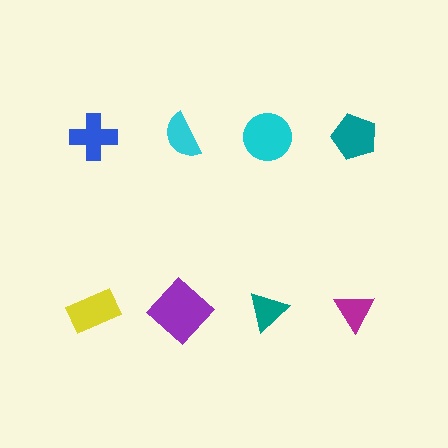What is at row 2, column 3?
A teal triangle.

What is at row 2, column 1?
A yellow rectangle.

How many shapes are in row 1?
4 shapes.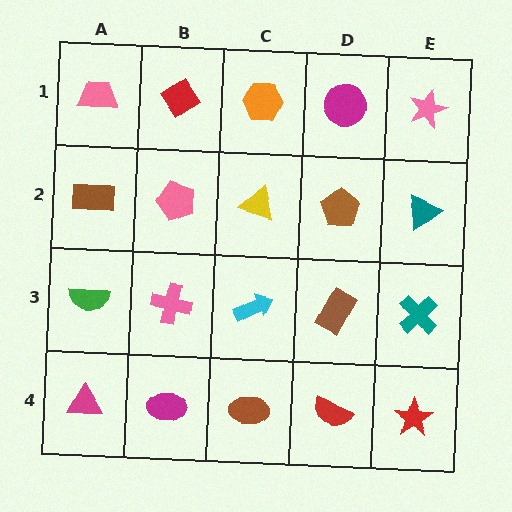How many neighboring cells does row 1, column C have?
3.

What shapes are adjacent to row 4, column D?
A brown rectangle (row 3, column D), a brown ellipse (row 4, column C), a red star (row 4, column E).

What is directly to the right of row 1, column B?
An orange hexagon.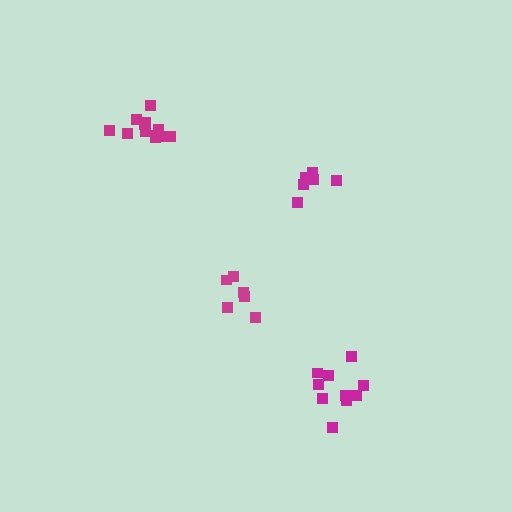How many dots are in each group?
Group 1: 6 dots, Group 2: 12 dots, Group 3: 6 dots, Group 4: 10 dots (34 total).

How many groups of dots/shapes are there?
There are 4 groups.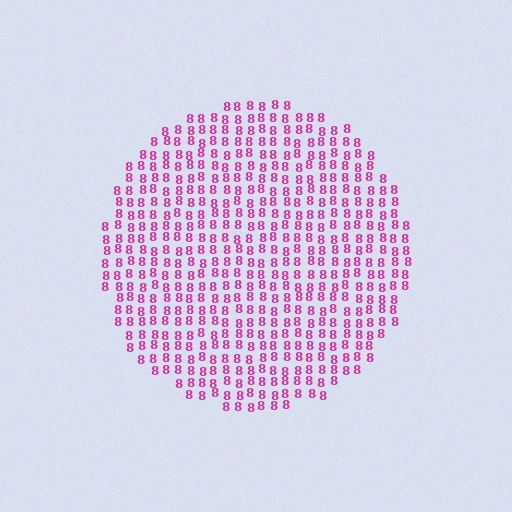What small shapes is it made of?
It is made of small digit 8's.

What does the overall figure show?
The overall figure shows a circle.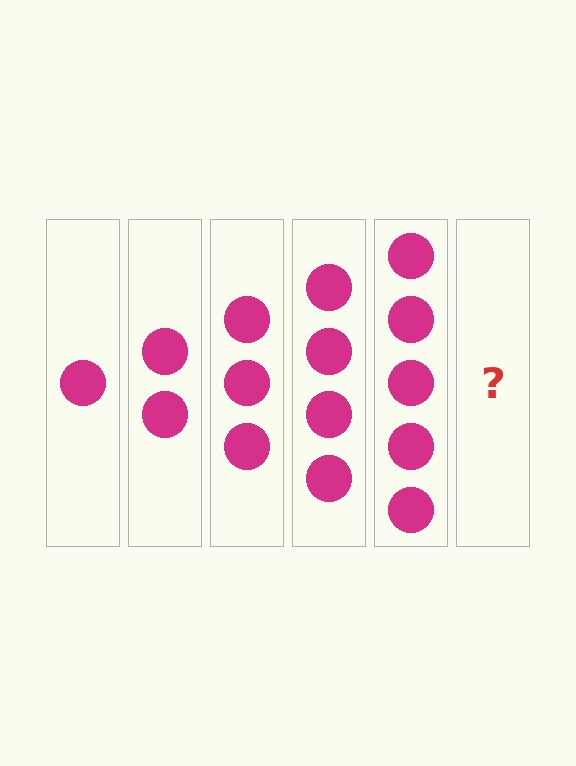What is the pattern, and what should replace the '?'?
The pattern is that each step adds one more circle. The '?' should be 6 circles.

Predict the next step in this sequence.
The next step is 6 circles.